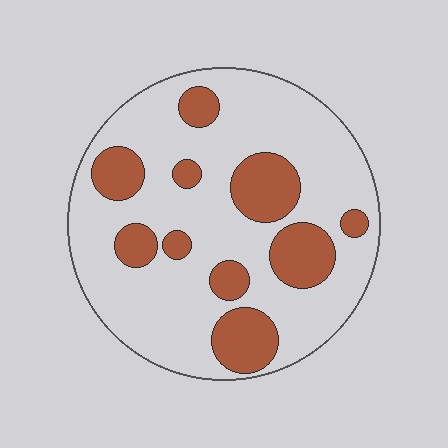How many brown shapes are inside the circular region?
10.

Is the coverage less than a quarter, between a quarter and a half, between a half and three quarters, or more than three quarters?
Between a quarter and a half.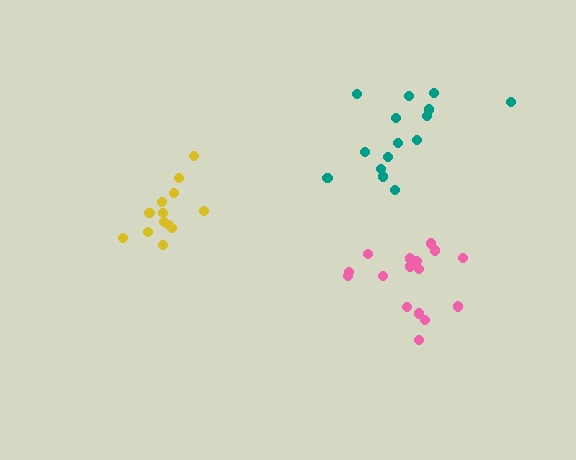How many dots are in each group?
Group 1: 16 dots, Group 2: 15 dots, Group 3: 13 dots (44 total).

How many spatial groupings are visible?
There are 3 spatial groupings.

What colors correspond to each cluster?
The clusters are colored: pink, teal, yellow.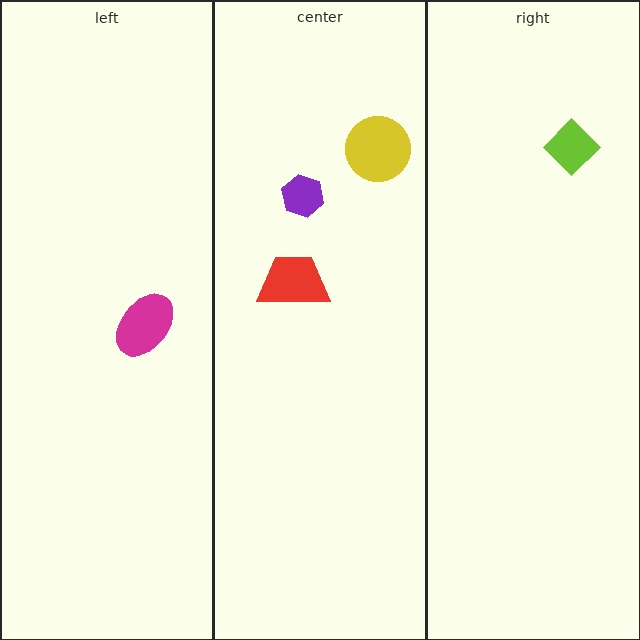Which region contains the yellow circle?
The center region.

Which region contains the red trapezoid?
The center region.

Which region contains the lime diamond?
The right region.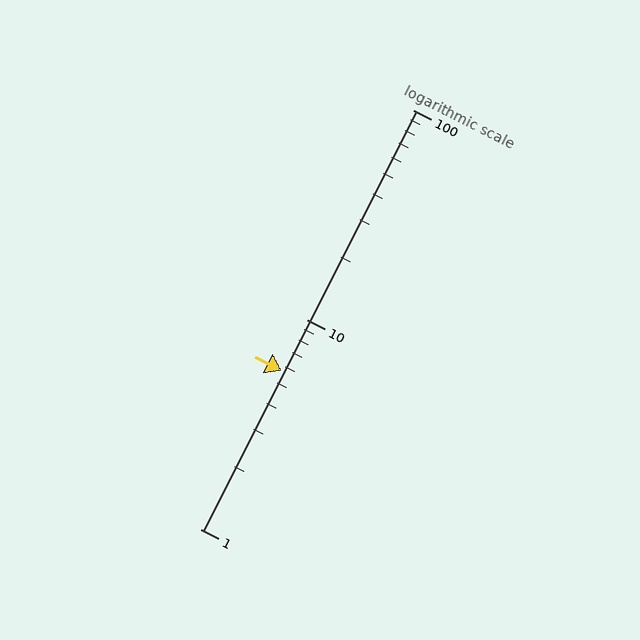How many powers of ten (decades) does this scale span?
The scale spans 2 decades, from 1 to 100.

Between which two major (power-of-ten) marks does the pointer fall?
The pointer is between 1 and 10.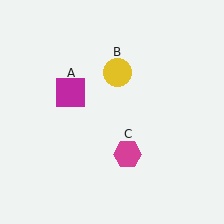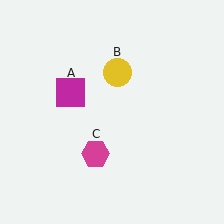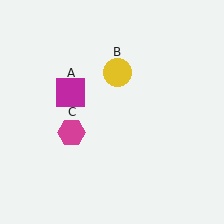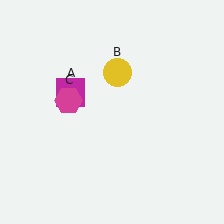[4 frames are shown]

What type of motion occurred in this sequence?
The magenta hexagon (object C) rotated clockwise around the center of the scene.